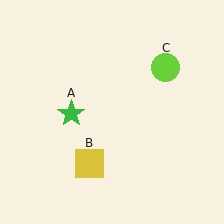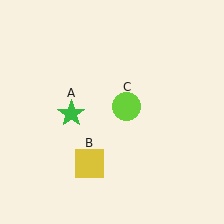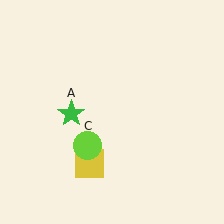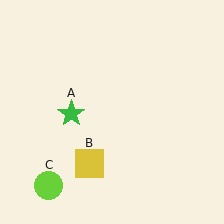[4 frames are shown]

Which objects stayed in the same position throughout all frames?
Green star (object A) and yellow square (object B) remained stationary.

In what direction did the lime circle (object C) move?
The lime circle (object C) moved down and to the left.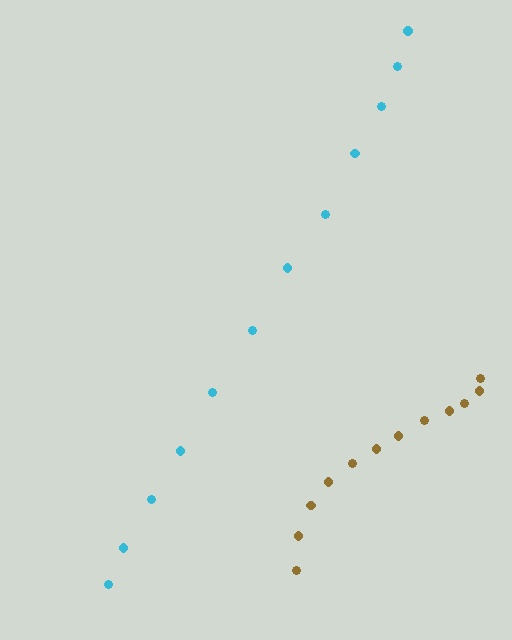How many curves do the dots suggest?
There are 2 distinct paths.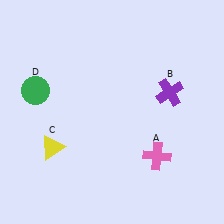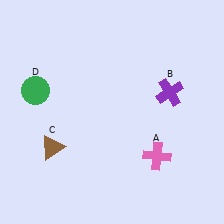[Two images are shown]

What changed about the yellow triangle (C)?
In Image 1, C is yellow. In Image 2, it changed to brown.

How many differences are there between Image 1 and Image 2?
There is 1 difference between the two images.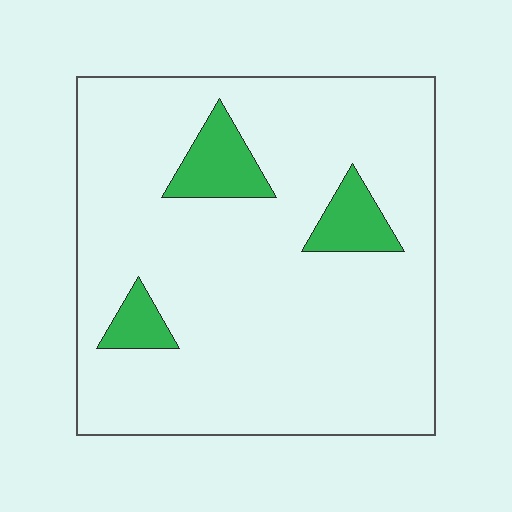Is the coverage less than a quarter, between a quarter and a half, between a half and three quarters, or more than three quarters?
Less than a quarter.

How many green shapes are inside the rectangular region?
3.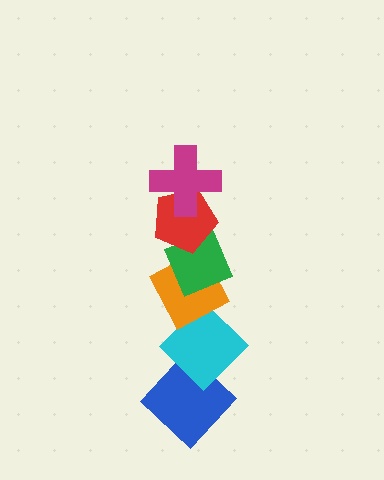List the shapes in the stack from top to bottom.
From top to bottom: the magenta cross, the red pentagon, the green diamond, the orange diamond, the cyan diamond, the blue diamond.